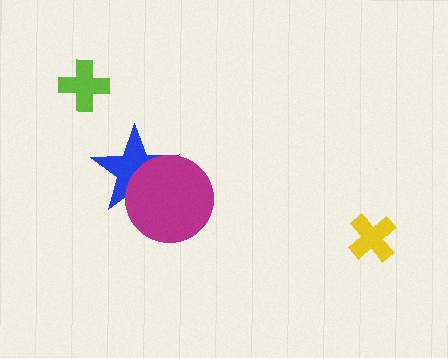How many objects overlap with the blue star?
1 object overlaps with the blue star.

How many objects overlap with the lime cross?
0 objects overlap with the lime cross.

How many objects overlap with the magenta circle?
1 object overlaps with the magenta circle.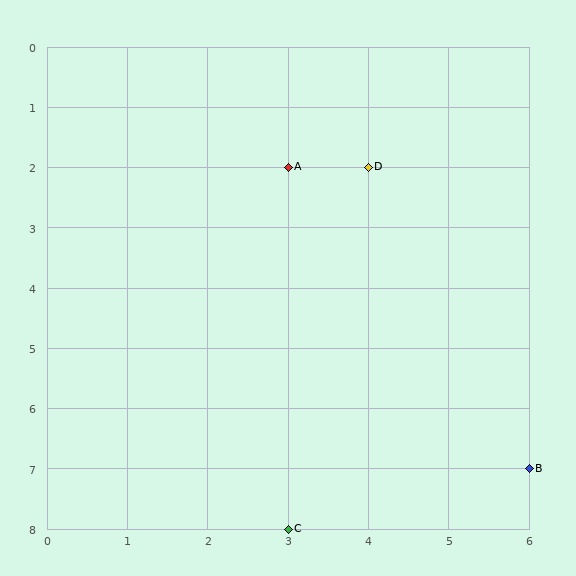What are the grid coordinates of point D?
Point D is at grid coordinates (4, 2).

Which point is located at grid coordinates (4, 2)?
Point D is at (4, 2).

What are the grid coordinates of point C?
Point C is at grid coordinates (3, 8).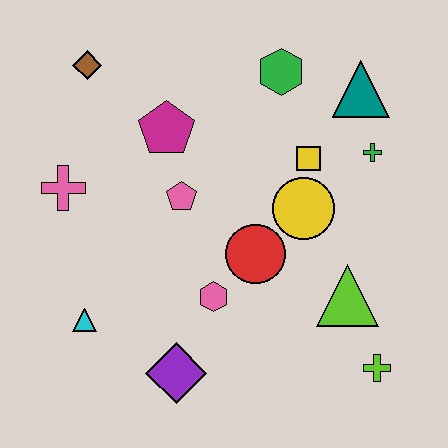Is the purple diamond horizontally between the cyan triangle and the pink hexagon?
Yes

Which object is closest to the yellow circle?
The yellow square is closest to the yellow circle.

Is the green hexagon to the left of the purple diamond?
No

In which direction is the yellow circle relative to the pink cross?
The yellow circle is to the right of the pink cross.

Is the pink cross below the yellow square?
Yes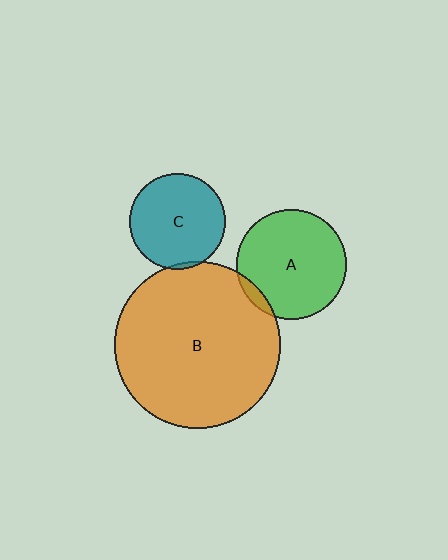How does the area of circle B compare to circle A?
Approximately 2.3 times.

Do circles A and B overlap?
Yes.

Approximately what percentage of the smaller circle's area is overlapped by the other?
Approximately 5%.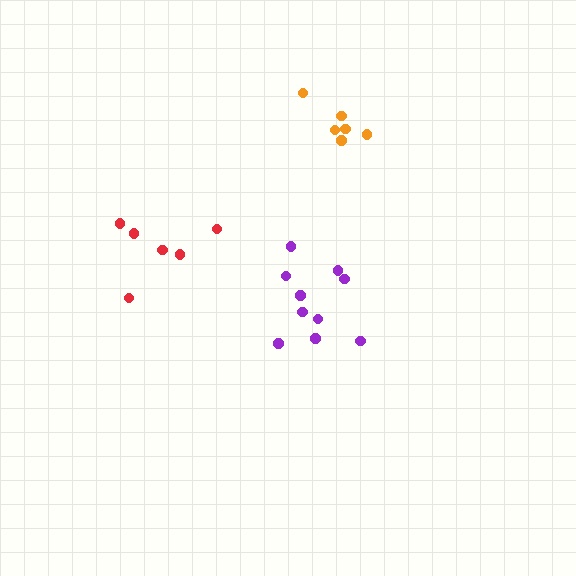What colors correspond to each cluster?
The clusters are colored: purple, orange, red.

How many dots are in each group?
Group 1: 10 dots, Group 2: 6 dots, Group 3: 6 dots (22 total).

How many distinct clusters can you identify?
There are 3 distinct clusters.